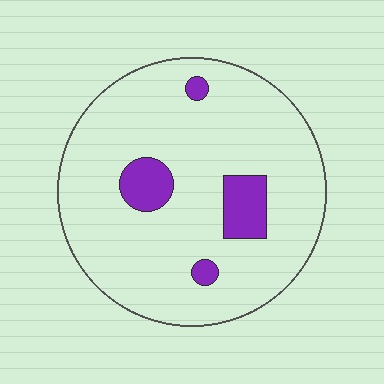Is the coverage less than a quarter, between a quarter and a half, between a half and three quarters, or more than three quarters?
Less than a quarter.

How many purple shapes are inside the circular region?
4.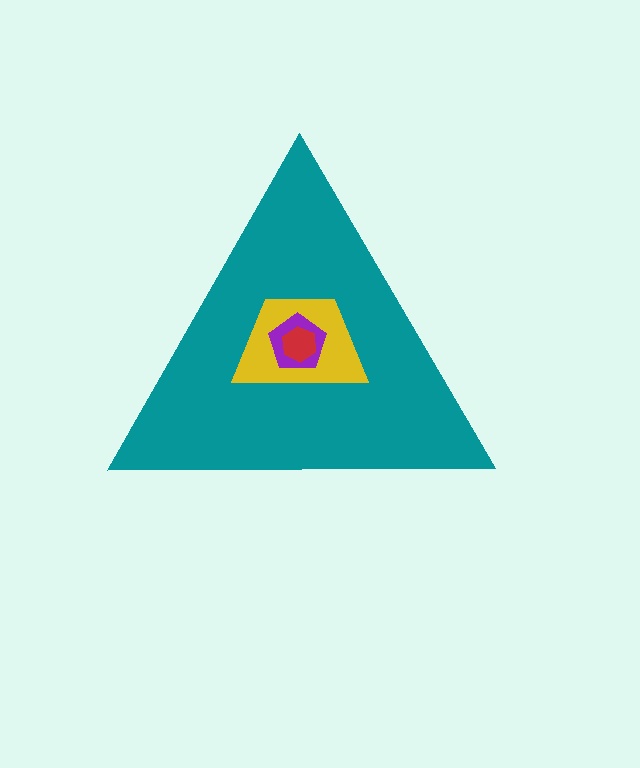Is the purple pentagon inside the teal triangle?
Yes.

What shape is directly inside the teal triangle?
The yellow trapezoid.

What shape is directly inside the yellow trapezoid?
The purple pentagon.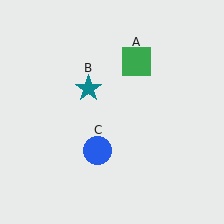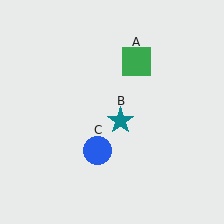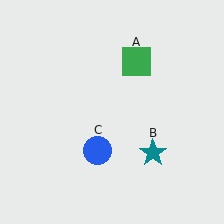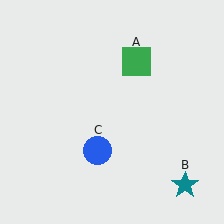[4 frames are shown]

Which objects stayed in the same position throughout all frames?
Green square (object A) and blue circle (object C) remained stationary.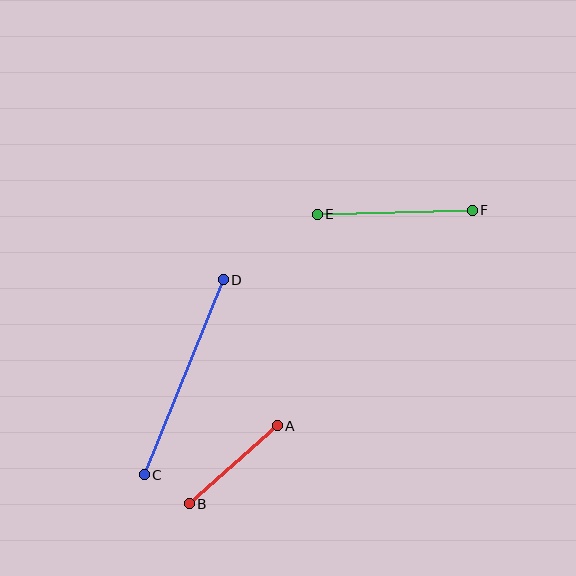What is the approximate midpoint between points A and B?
The midpoint is at approximately (233, 465) pixels.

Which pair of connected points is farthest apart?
Points C and D are farthest apart.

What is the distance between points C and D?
The distance is approximately 211 pixels.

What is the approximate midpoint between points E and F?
The midpoint is at approximately (395, 212) pixels.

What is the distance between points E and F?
The distance is approximately 155 pixels.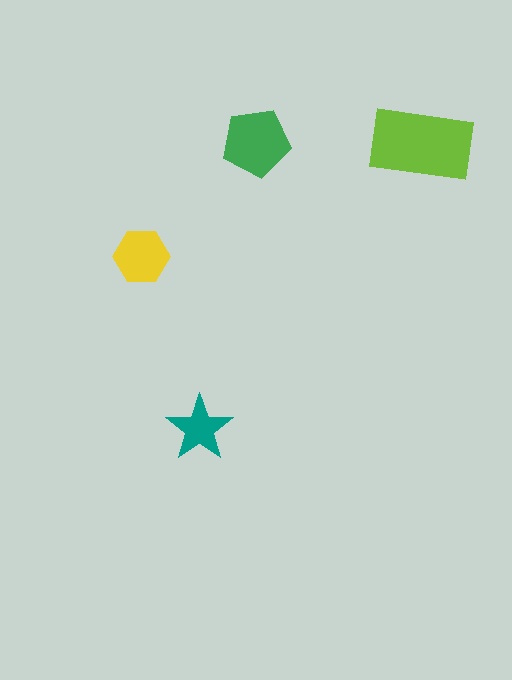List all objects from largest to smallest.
The lime rectangle, the green pentagon, the yellow hexagon, the teal star.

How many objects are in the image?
There are 4 objects in the image.